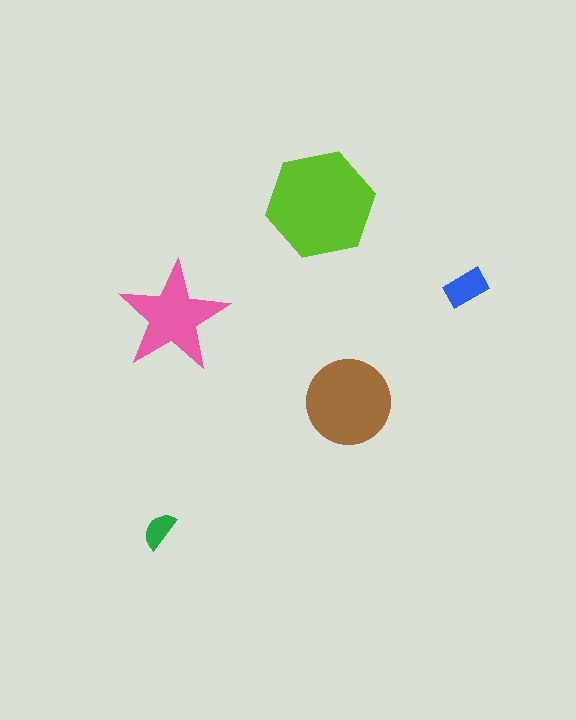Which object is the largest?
The lime hexagon.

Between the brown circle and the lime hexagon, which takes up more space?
The lime hexagon.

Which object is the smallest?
The green semicircle.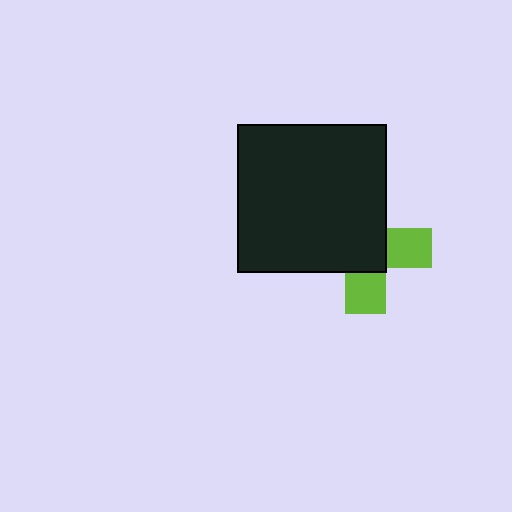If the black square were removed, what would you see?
You would see the complete lime cross.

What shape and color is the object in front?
The object in front is a black square.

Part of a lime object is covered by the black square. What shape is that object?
It is a cross.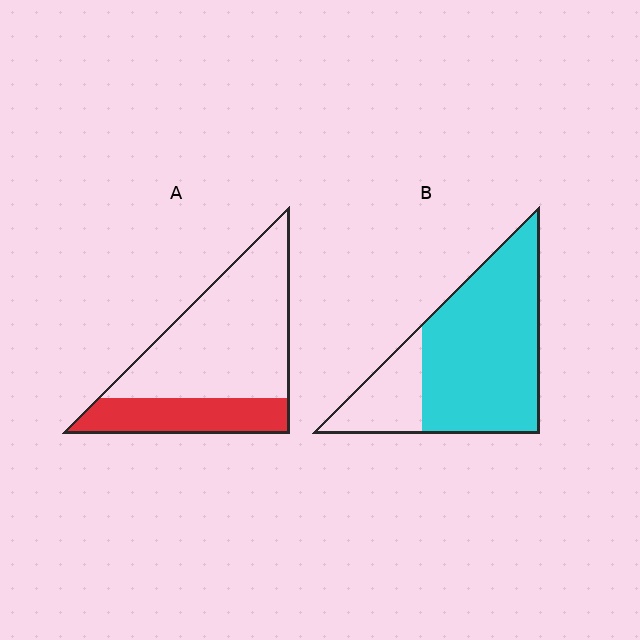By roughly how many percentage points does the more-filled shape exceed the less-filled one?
By roughly 50 percentage points (B over A).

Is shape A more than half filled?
No.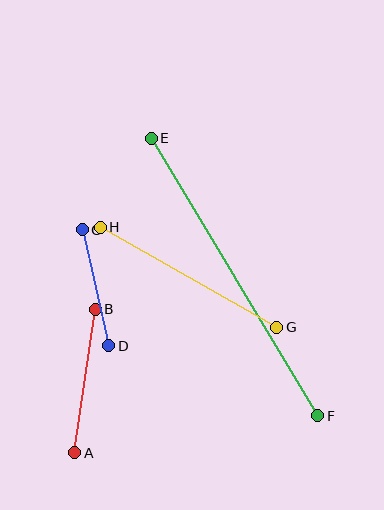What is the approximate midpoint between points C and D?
The midpoint is at approximately (96, 288) pixels.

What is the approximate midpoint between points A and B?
The midpoint is at approximately (85, 381) pixels.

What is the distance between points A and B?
The distance is approximately 145 pixels.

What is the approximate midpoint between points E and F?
The midpoint is at approximately (235, 277) pixels.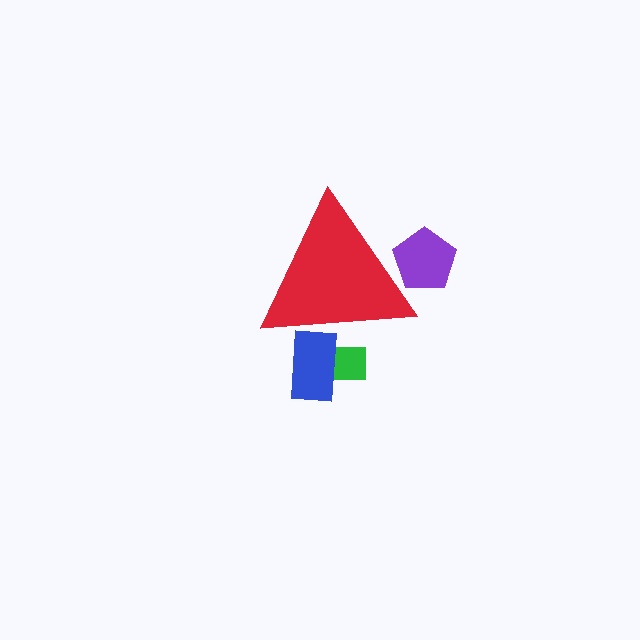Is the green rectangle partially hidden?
Yes, the green rectangle is partially hidden behind the red triangle.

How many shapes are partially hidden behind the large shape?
3 shapes are partially hidden.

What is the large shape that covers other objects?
A red triangle.